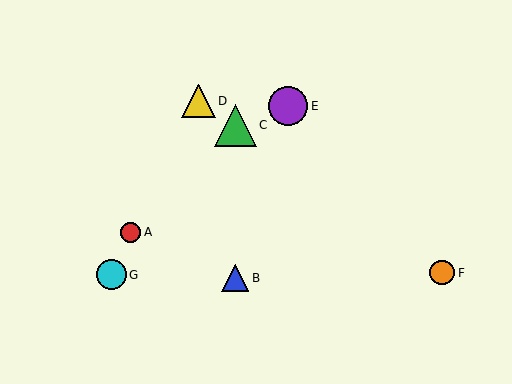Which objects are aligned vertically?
Objects B, C are aligned vertically.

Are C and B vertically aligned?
Yes, both are at x≈235.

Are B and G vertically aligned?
No, B is at x≈235 and G is at x≈111.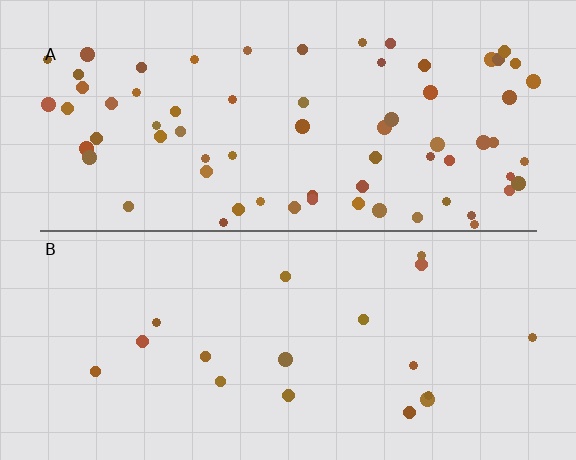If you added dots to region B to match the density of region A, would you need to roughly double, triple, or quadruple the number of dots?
Approximately quadruple.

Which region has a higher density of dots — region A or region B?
A (the top).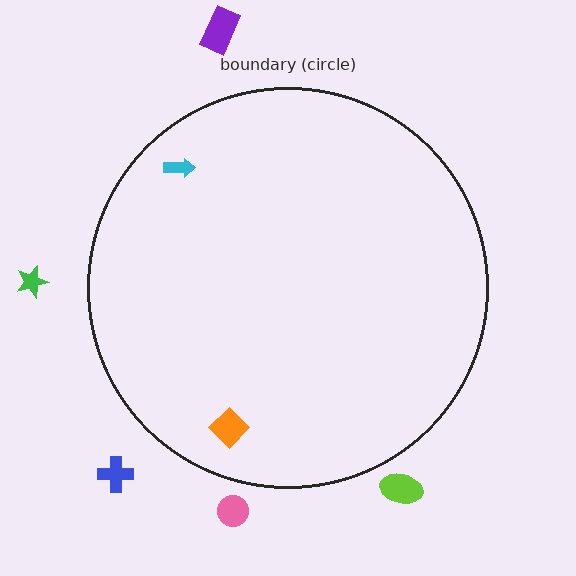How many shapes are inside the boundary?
2 inside, 5 outside.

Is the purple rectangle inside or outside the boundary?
Outside.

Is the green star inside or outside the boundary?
Outside.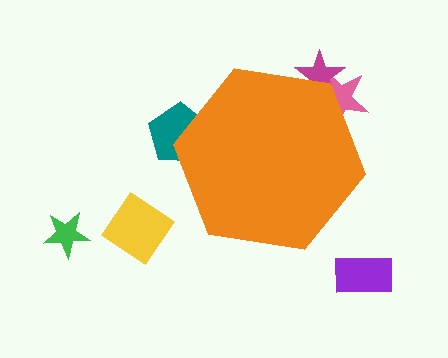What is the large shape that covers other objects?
An orange hexagon.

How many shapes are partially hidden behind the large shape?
3 shapes are partially hidden.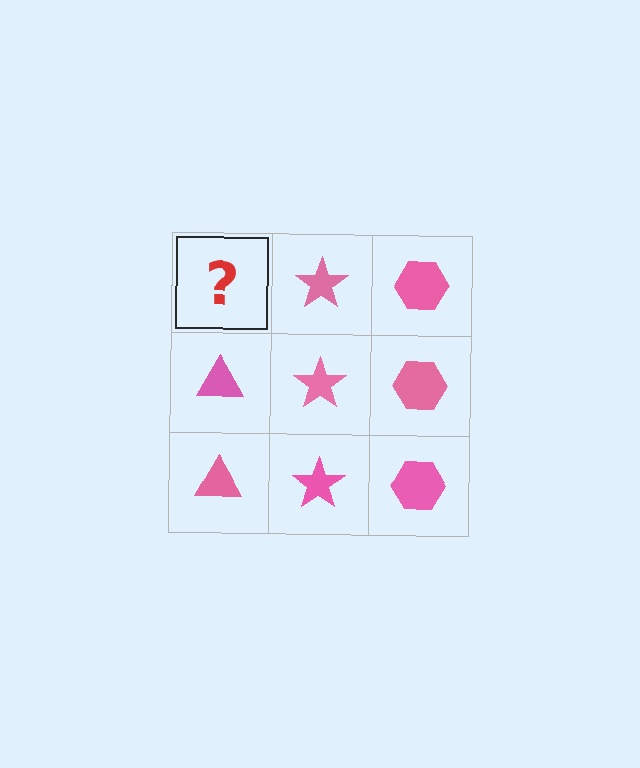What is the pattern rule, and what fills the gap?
The rule is that each column has a consistent shape. The gap should be filled with a pink triangle.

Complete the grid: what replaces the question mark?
The question mark should be replaced with a pink triangle.